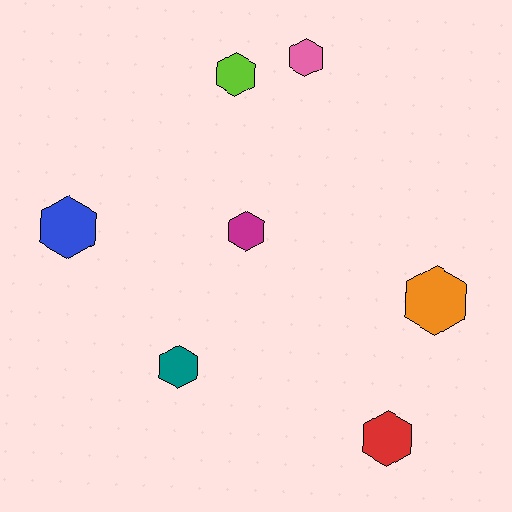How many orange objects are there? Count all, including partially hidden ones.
There is 1 orange object.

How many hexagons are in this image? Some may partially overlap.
There are 7 hexagons.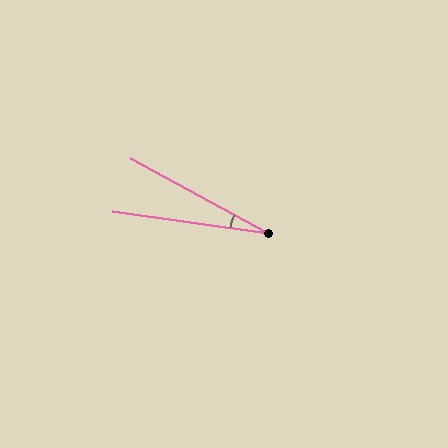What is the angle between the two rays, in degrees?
Approximately 21 degrees.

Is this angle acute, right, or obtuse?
It is acute.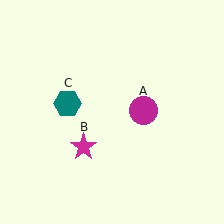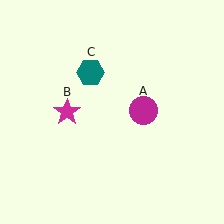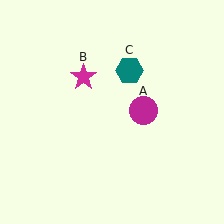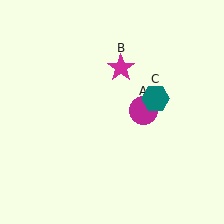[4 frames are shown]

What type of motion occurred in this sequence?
The magenta star (object B), teal hexagon (object C) rotated clockwise around the center of the scene.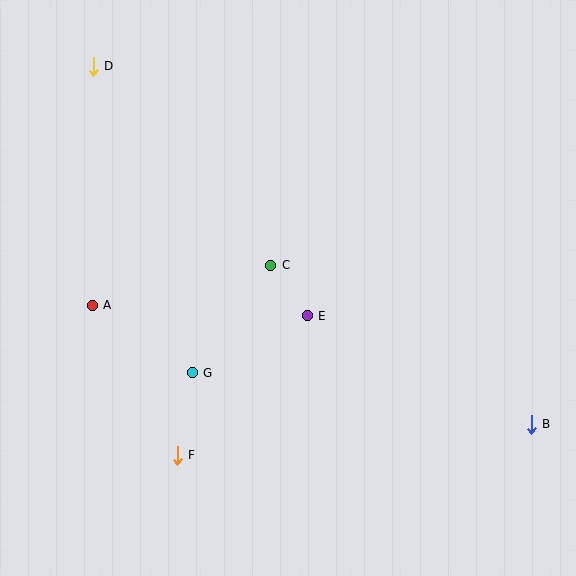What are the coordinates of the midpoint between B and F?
The midpoint between B and F is at (354, 440).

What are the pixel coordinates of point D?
Point D is at (93, 66).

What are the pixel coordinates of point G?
Point G is at (192, 373).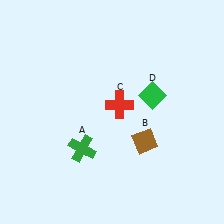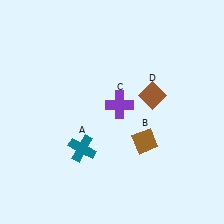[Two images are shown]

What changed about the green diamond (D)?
In Image 1, D is green. In Image 2, it changed to brown.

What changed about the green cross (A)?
In Image 1, A is green. In Image 2, it changed to teal.